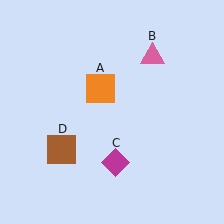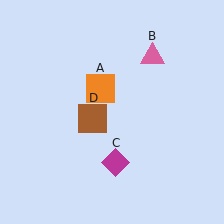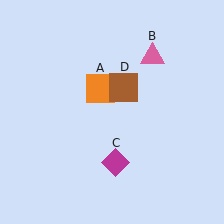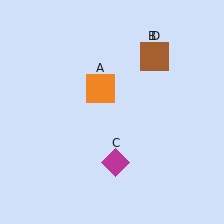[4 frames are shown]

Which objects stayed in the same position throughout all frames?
Orange square (object A) and pink triangle (object B) and magenta diamond (object C) remained stationary.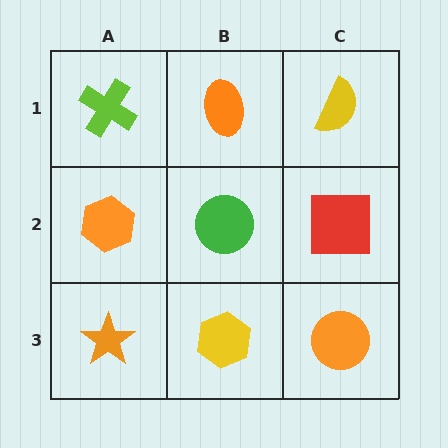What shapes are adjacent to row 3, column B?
A green circle (row 2, column B), an orange star (row 3, column A), an orange circle (row 3, column C).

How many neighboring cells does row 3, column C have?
2.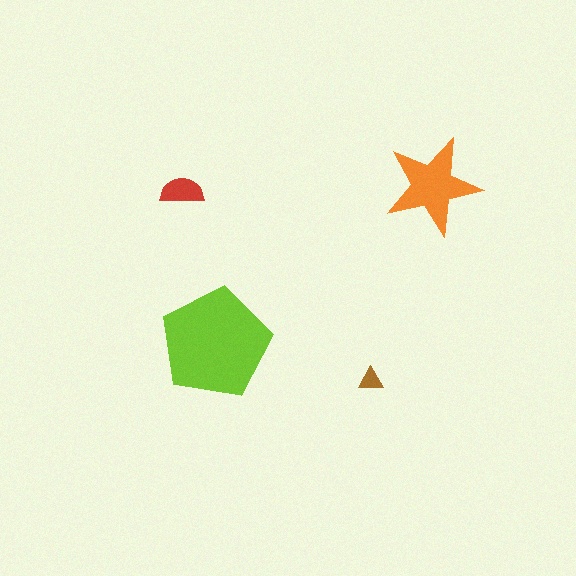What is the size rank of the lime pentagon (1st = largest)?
1st.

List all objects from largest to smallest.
The lime pentagon, the orange star, the red semicircle, the brown triangle.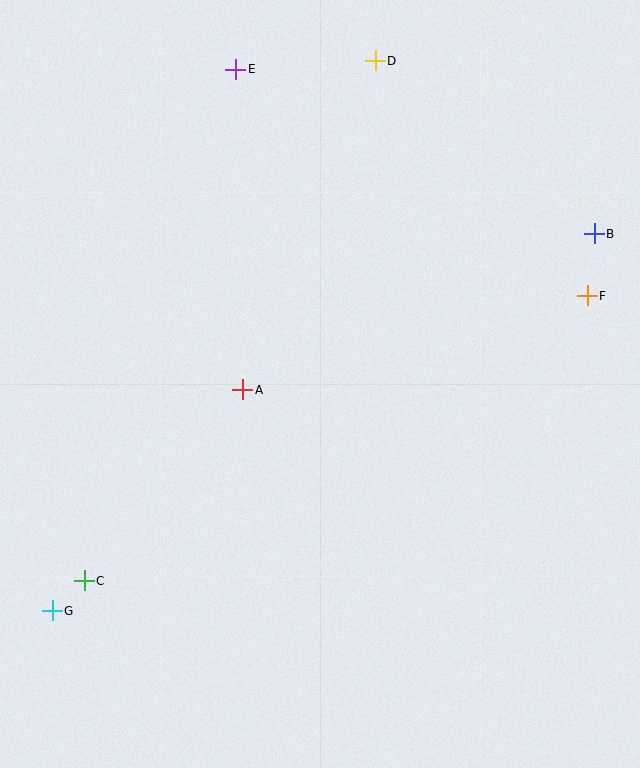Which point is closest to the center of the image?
Point A at (243, 390) is closest to the center.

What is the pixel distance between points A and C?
The distance between A and C is 248 pixels.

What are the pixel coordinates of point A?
Point A is at (243, 390).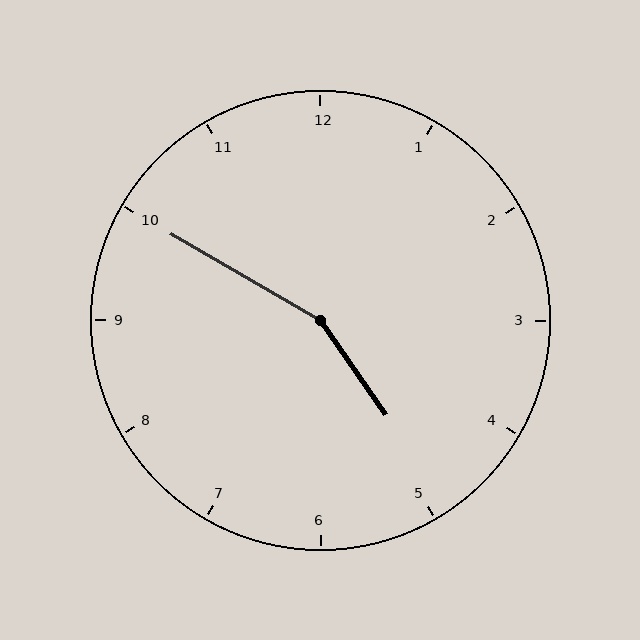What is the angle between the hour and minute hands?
Approximately 155 degrees.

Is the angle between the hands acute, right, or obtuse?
It is obtuse.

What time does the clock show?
4:50.